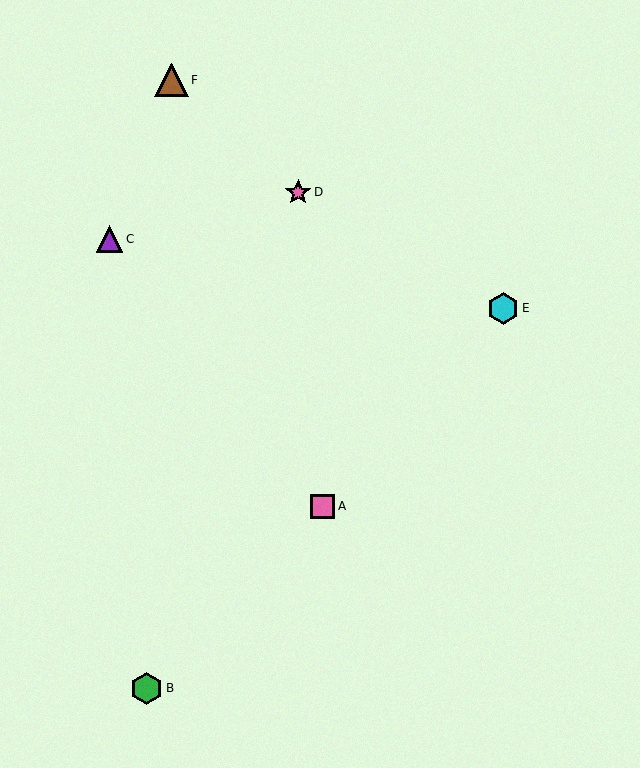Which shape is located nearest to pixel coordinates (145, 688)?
The green hexagon (labeled B) at (147, 688) is nearest to that location.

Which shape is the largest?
The brown triangle (labeled F) is the largest.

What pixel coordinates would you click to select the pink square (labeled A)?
Click at (323, 506) to select the pink square A.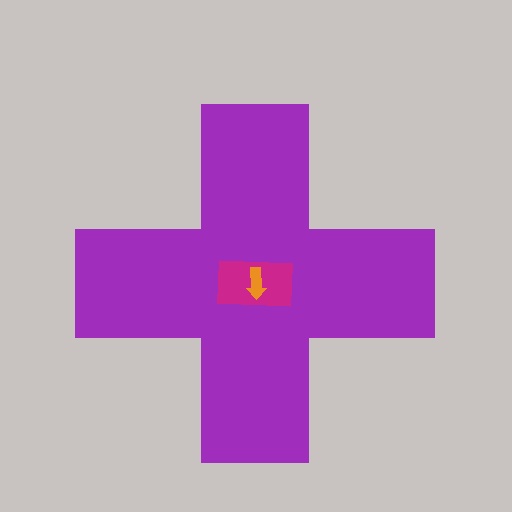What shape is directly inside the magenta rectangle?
The orange arrow.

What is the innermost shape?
The orange arrow.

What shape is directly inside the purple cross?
The magenta rectangle.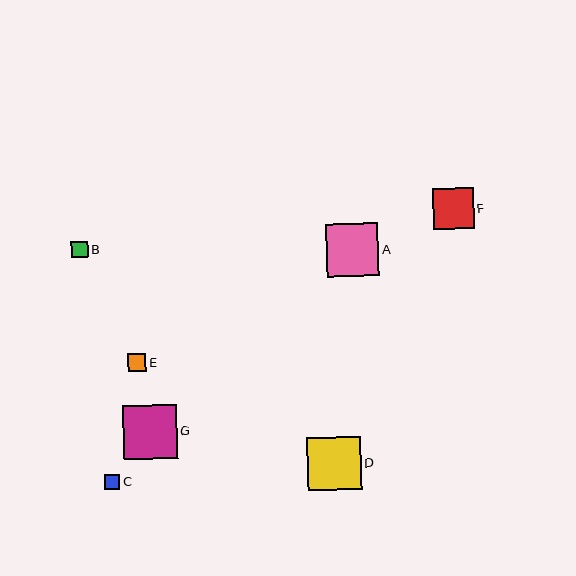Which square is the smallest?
Square C is the smallest with a size of approximately 15 pixels.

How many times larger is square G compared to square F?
Square G is approximately 1.3 times the size of square F.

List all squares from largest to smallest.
From largest to smallest: G, D, A, F, E, B, C.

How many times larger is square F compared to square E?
Square F is approximately 2.3 times the size of square E.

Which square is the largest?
Square G is the largest with a size of approximately 54 pixels.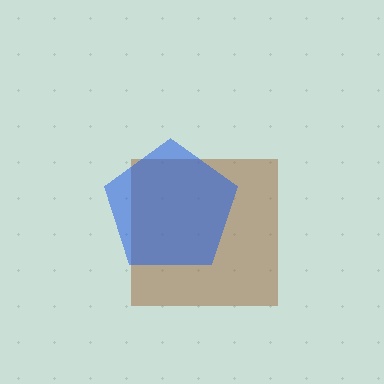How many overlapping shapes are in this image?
There are 2 overlapping shapes in the image.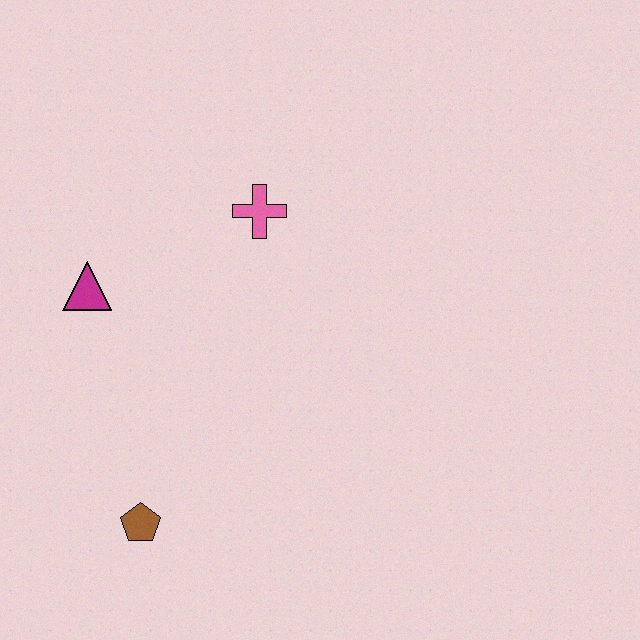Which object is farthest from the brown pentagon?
The pink cross is farthest from the brown pentagon.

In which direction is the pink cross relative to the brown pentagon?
The pink cross is above the brown pentagon.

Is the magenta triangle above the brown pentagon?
Yes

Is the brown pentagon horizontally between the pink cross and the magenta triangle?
Yes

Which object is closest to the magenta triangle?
The pink cross is closest to the magenta triangle.